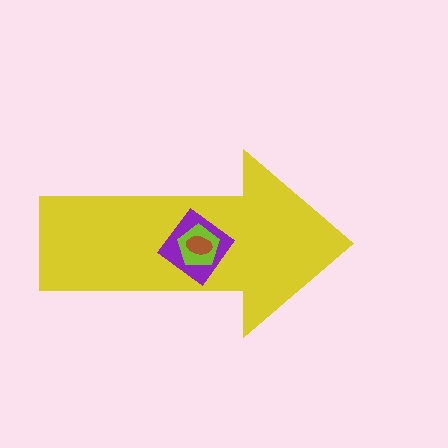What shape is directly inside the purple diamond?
The lime pentagon.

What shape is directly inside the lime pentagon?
The brown ellipse.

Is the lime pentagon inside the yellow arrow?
Yes.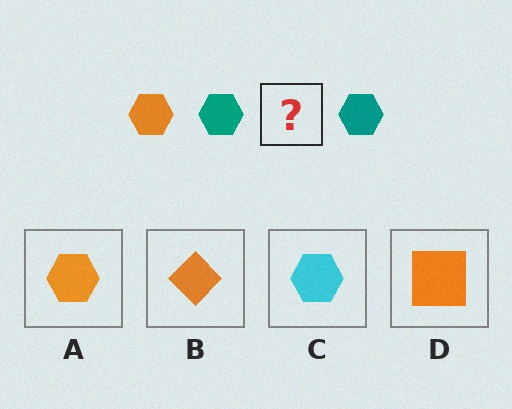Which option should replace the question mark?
Option A.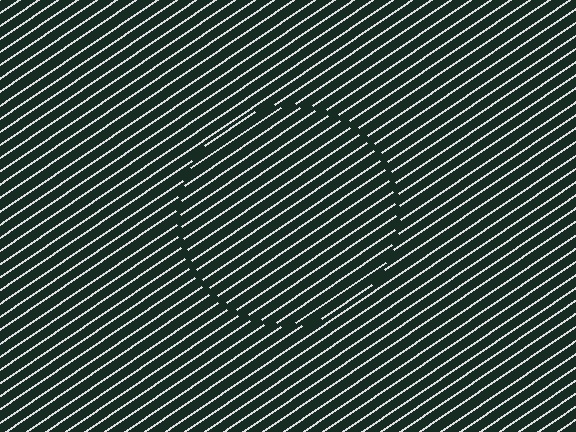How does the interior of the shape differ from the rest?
The interior of the shape contains the same grating, shifted by half a period — the contour is defined by the phase discontinuity where line-ends from the inner and outer gratings abut.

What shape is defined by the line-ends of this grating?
An illusory circle. The interior of the shape contains the same grating, shifted by half a period — the contour is defined by the phase discontinuity where line-ends from the inner and outer gratings abut.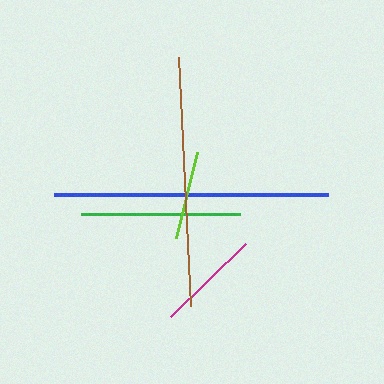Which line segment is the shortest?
The lime line is the shortest at approximately 89 pixels.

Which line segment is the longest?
The blue line is the longest at approximately 275 pixels.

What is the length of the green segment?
The green segment is approximately 159 pixels long.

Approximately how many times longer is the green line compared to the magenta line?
The green line is approximately 1.5 times the length of the magenta line.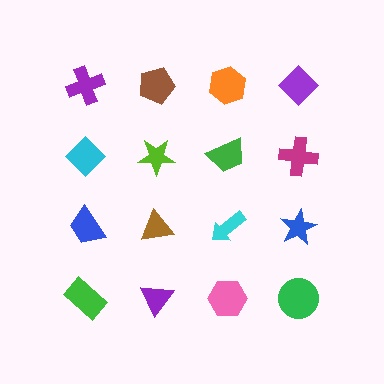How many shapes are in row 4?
4 shapes.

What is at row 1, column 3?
An orange hexagon.